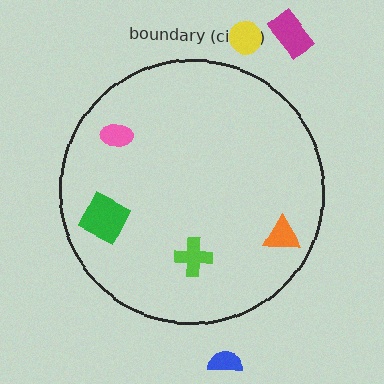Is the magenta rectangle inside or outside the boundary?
Outside.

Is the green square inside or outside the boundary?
Inside.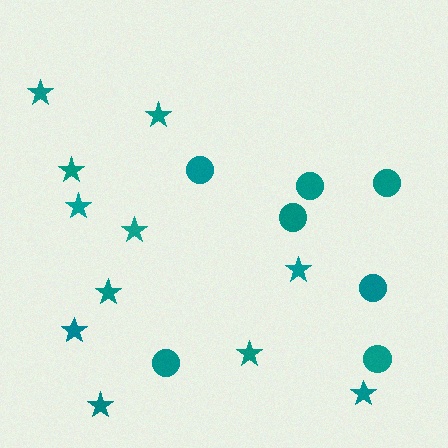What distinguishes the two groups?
There are 2 groups: one group of circles (7) and one group of stars (11).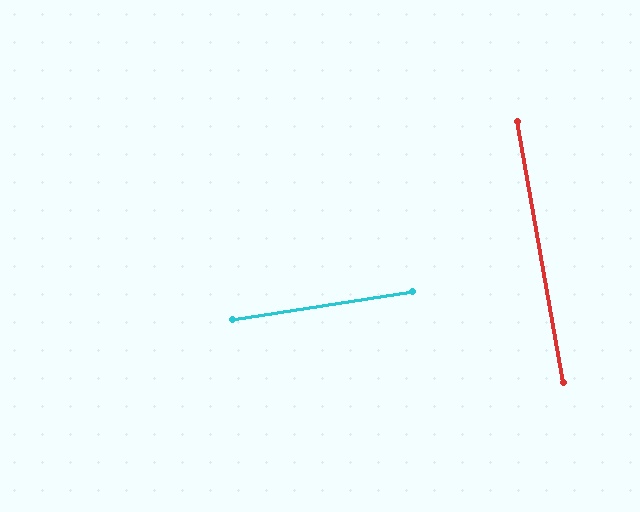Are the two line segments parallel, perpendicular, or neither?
Perpendicular — they meet at approximately 89°.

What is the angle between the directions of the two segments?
Approximately 89 degrees.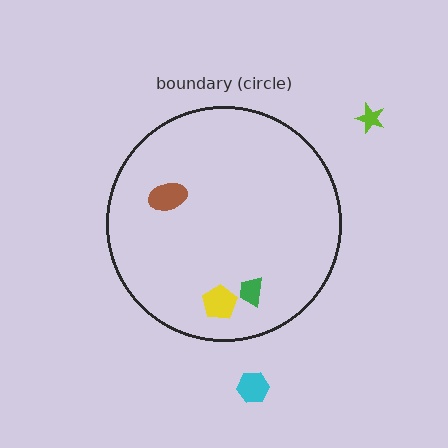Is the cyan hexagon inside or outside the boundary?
Outside.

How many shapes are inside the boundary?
3 inside, 2 outside.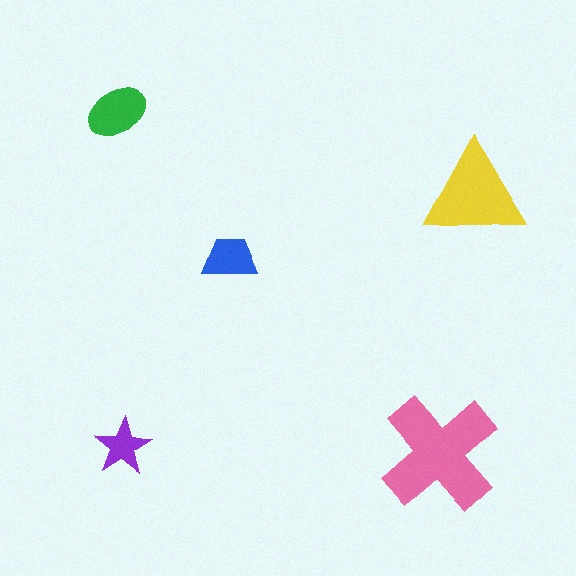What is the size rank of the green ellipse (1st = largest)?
3rd.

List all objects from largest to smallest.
The pink cross, the yellow triangle, the green ellipse, the blue trapezoid, the purple star.